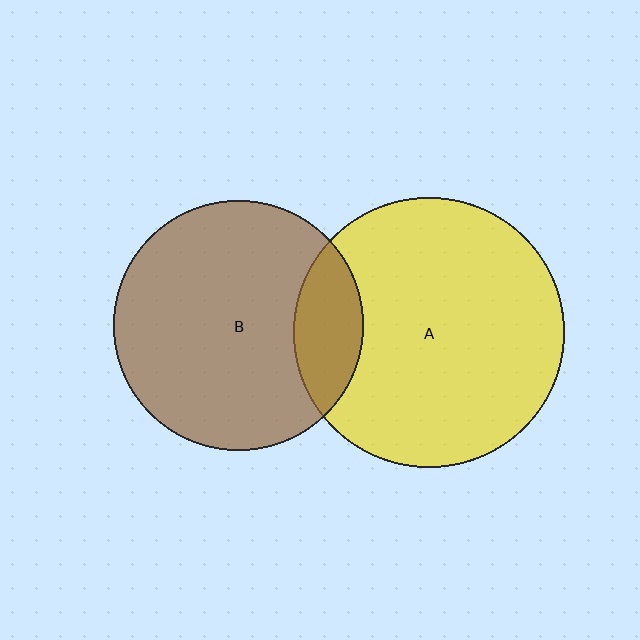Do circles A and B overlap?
Yes.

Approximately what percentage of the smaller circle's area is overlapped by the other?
Approximately 15%.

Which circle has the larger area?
Circle A (yellow).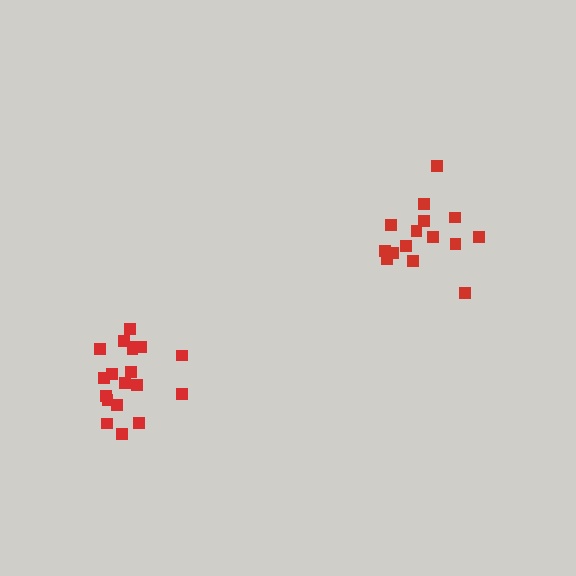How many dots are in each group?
Group 1: 15 dots, Group 2: 19 dots (34 total).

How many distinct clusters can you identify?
There are 2 distinct clusters.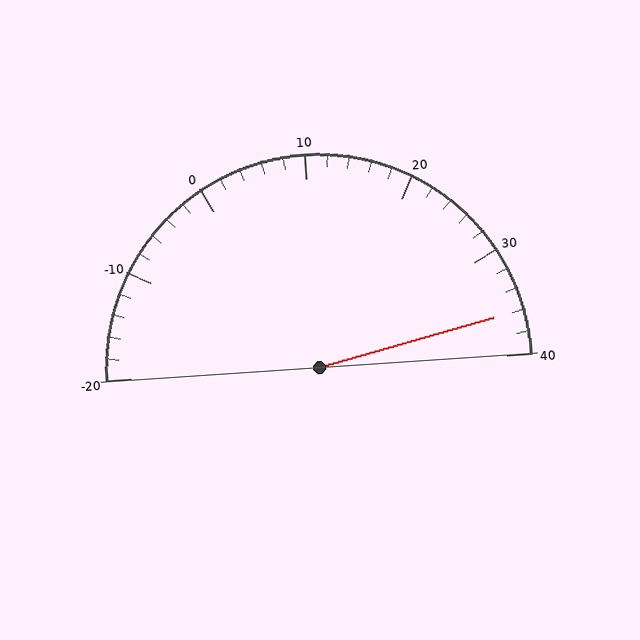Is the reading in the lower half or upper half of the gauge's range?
The reading is in the upper half of the range (-20 to 40).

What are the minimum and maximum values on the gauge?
The gauge ranges from -20 to 40.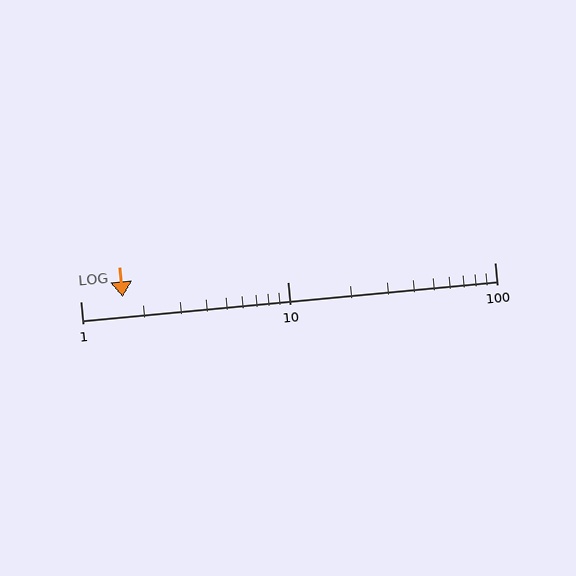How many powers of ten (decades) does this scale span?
The scale spans 2 decades, from 1 to 100.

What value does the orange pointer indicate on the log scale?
The pointer indicates approximately 1.6.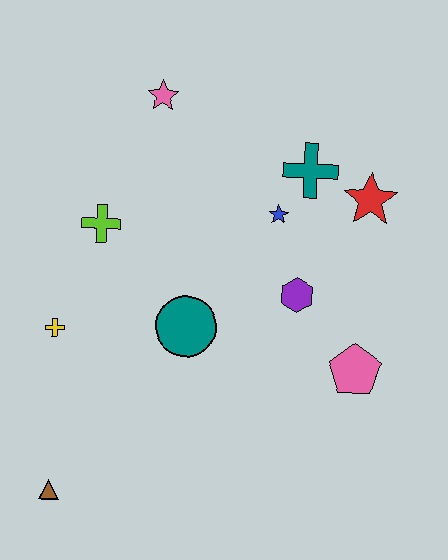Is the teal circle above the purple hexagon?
No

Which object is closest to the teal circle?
The purple hexagon is closest to the teal circle.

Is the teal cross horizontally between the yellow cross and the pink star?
No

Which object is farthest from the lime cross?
The pink pentagon is farthest from the lime cross.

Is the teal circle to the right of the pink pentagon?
No